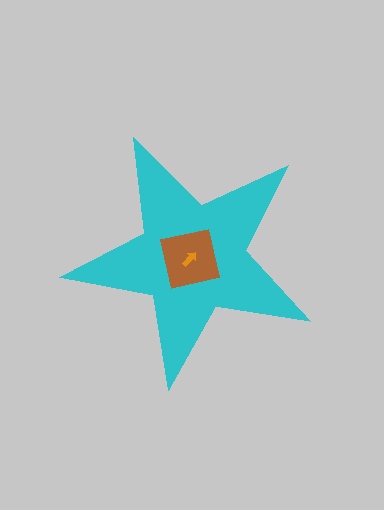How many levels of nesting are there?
3.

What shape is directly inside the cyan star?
The brown square.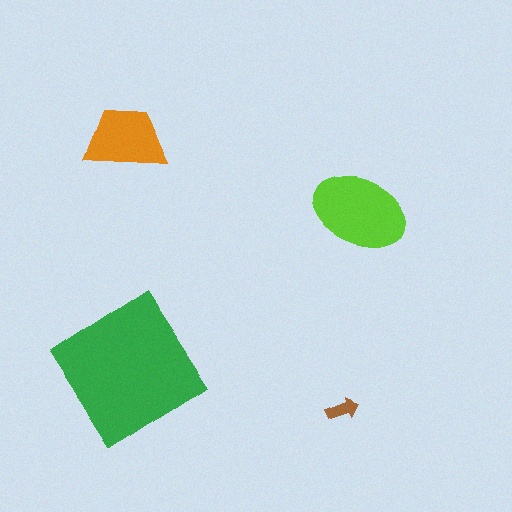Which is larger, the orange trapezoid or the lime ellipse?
The lime ellipse.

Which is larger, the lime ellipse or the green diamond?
The green diamond.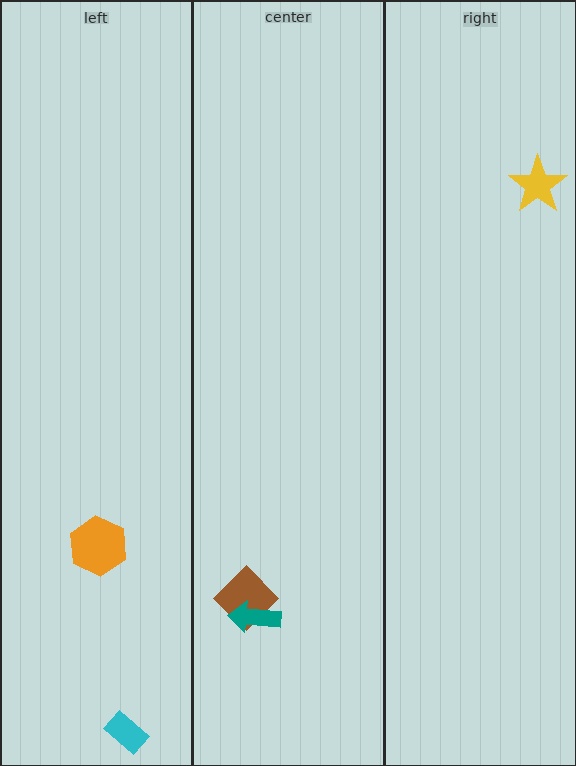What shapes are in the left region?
The orange hexagon, the cyan rectangle.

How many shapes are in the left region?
2.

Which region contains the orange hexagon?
The left region.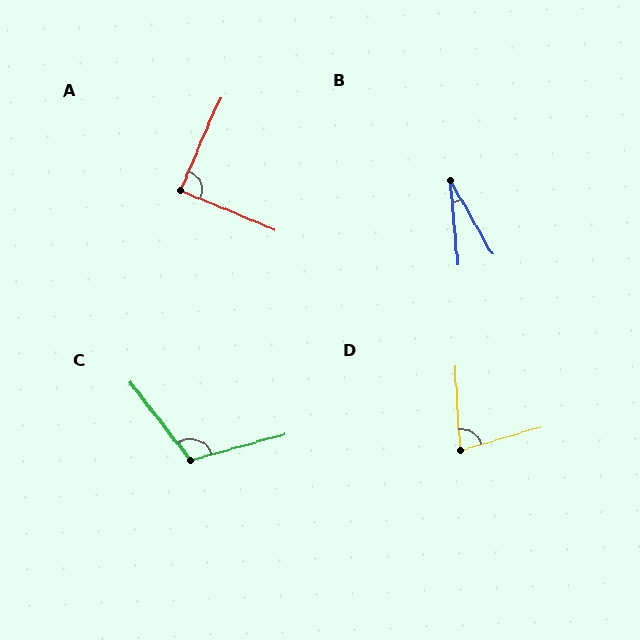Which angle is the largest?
C, at approximately 112 degrees.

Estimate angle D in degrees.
Approximately 77 degrees.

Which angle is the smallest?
B, at approximately 25 degrees.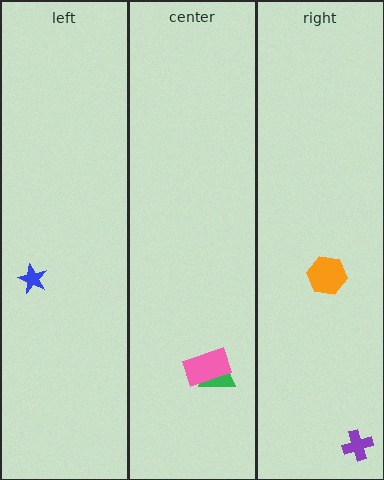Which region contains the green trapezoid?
The center region.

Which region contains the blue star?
The left region.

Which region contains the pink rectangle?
The center region.